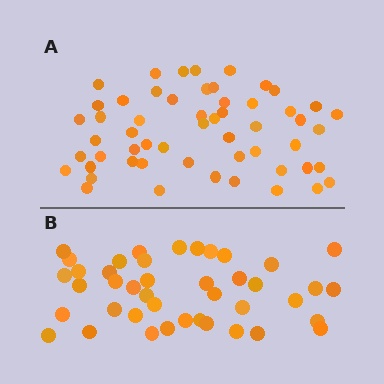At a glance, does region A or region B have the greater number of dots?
Region A (the top region) has more dots.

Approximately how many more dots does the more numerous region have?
Region A has approximately 15 more dots than region B.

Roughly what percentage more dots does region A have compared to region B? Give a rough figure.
About 30% more.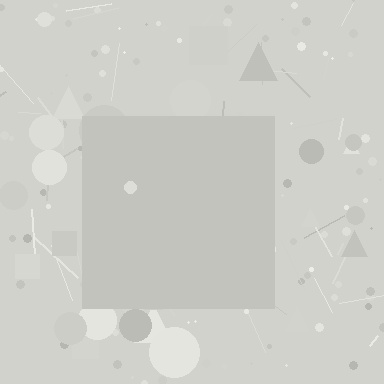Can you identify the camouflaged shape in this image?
The camouflaged shape is a square.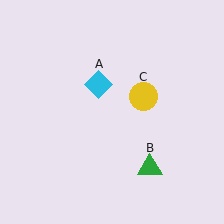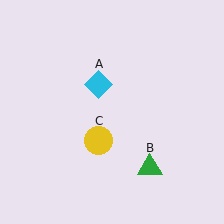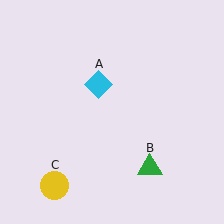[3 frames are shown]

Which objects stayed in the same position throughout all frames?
Cyan diamond (object A) and green triangle (object B) remained stationary.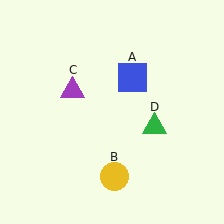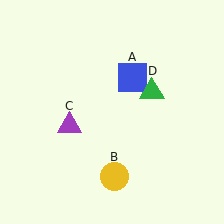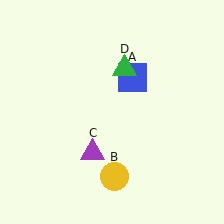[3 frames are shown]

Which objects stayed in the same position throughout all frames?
Blue square (object A) and yellow circle (object B) remained stationary.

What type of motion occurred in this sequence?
The purple triangle (object C), green triangle (object D) rotated counterclockwise around the center of the scene.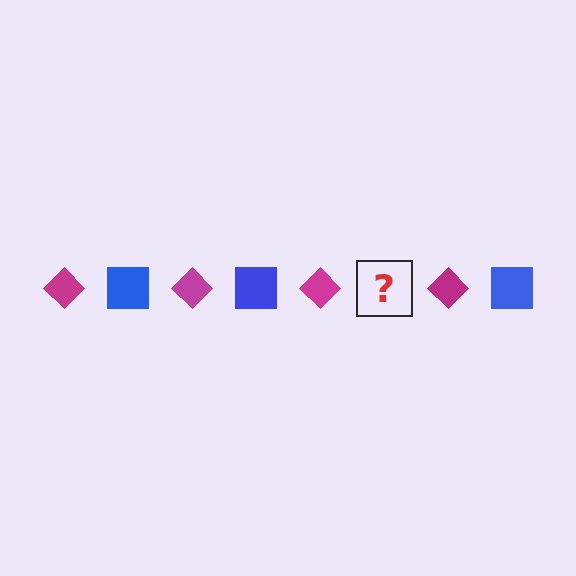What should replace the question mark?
The question mark should be replaced with a blue square.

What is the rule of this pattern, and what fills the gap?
The rule is that the pattern alternates between magenta diamond and blue square. The gap should be filled with a blue square.